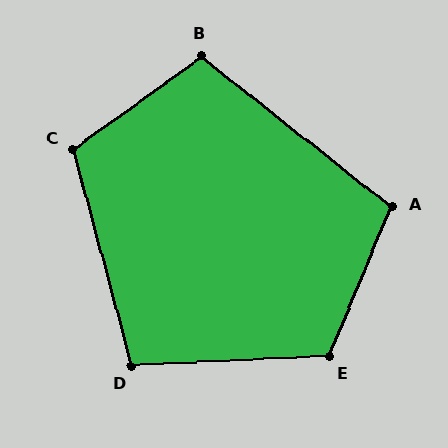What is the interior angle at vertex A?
Approximately 105 degrees (obtuse).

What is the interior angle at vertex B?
Approximately 106 degrees (obtuse).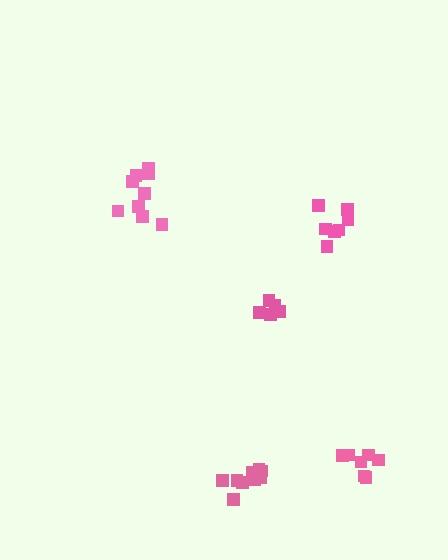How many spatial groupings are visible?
There are 5 spatial groupings.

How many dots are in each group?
Group 1: 9 dots, Group 2: 7 dots, Group 3: 7 dots, Group 4: 10 dots, Group 5: 6 dots (39 total).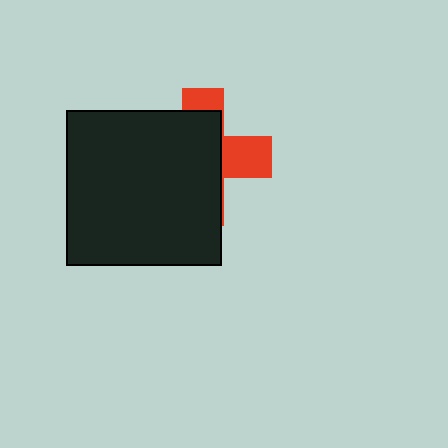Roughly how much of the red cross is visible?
A small part of it is visible (roughly 32%).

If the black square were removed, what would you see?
You would see the complete red cross.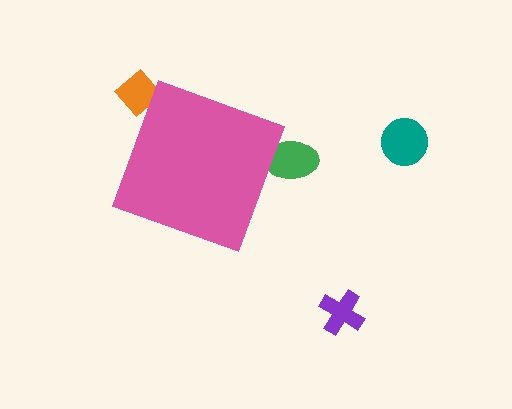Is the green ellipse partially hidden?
Yes, the green ellipse is partially hidden behind the pink diamond.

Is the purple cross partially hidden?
No, the purple cross is fully visible.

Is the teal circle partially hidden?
No, the teal circle is fully visible.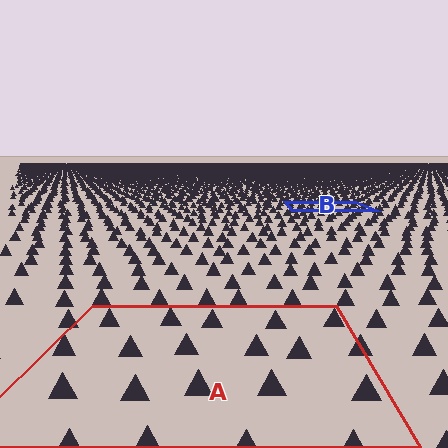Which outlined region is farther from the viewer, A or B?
Region B is farther from the viewer — the texture elements inside it appear smaller and more densely packed.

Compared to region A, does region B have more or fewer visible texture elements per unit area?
Region B has more texture elements per unit area — they are packed more densely because it is farther away.